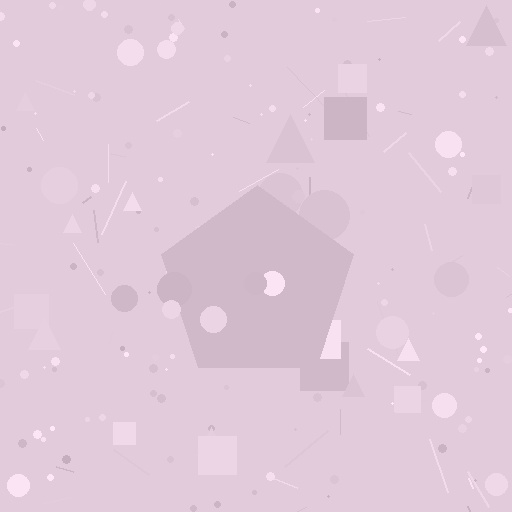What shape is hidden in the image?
A pentagon is hidden in the image.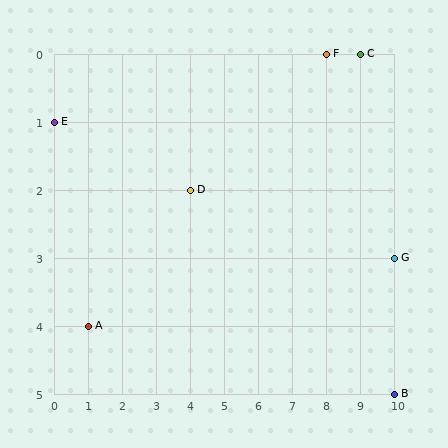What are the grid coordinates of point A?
Point A is at grid coordinates (1, 4).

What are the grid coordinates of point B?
Point B is at grid coordinates (10, 5).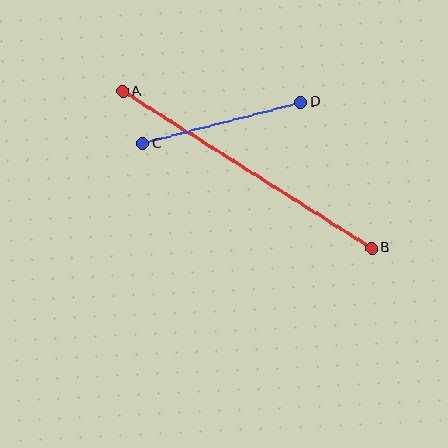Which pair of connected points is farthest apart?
Points A and B are farthest apart.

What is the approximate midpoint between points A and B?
The midpoint is at approximately (247, 170) pixels.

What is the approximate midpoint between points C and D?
The midpoint is at approximately (222, 123) pixels.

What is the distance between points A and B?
The distance is approximately 294 pixels.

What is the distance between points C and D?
The distance is approximately 163 pixels.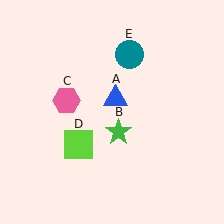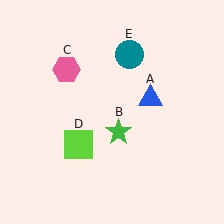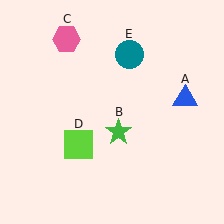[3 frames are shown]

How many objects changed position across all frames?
2 objects changed position: blue triangle (object A), pink hexagon (object C).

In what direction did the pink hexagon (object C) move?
The pink hexagon (object C) moved up.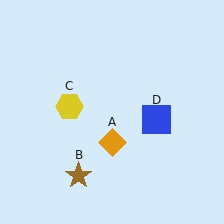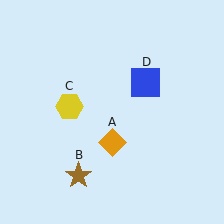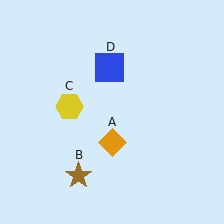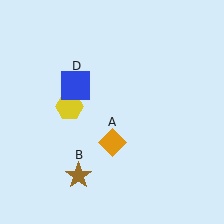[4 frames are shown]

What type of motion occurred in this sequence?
The blue square (object D) rotated counterclockwise around the center of the scene.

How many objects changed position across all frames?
1 object changed position: blue square (object D).